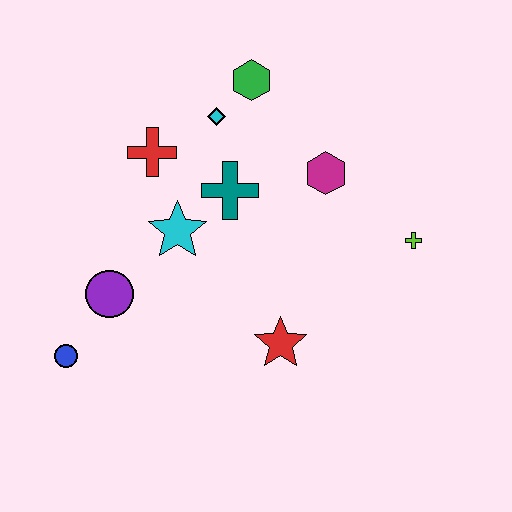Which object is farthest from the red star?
The green hexagon is farthest from the red star.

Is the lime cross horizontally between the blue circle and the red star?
No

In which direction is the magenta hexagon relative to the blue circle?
The magenta hexagon is to the right of the blue circle.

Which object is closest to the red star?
The cyan star is closest to the red star.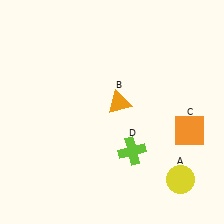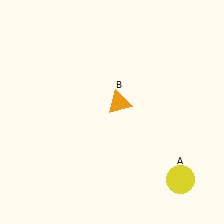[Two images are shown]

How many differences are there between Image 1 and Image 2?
There are 2 differences between the two images.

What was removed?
The orange square (C), the lime cross (D) were removed in Image 2.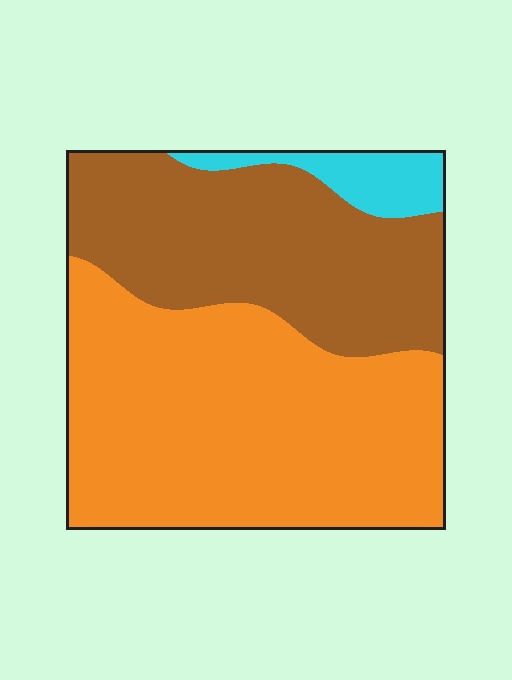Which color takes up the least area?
Cyan, at roughly 5%.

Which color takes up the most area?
Orange, at roughly 55%.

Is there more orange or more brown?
Orange.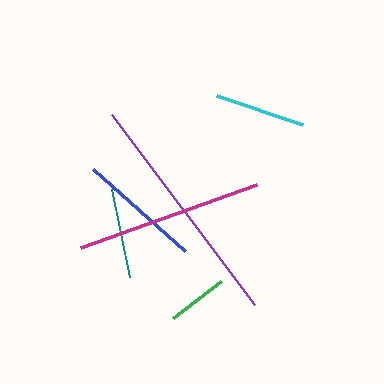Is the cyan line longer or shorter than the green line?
The cyan line is longer than the green line.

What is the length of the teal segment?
The teal segment is approximately 90 pixels long.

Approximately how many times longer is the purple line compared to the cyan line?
The purple line is approximately 2.6 times the length of the cyan line.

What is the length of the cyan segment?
The cyan segment is approximately 91 pixels long.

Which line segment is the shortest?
The green line is the shortest at approximately 60 pixels.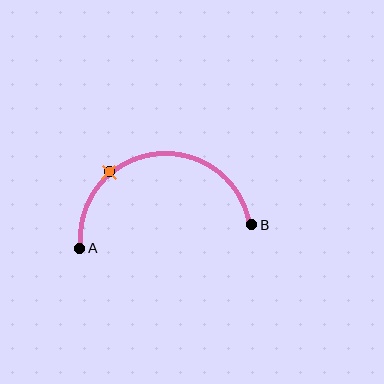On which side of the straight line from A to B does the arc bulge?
The arc bulges above the straight line connecting A and B.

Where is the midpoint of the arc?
The arc midpoint is the point on the curve farthest from the straight line joining A and B. It sits above that line.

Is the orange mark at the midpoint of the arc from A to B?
No. The orange mark lies on the arc but is closer to endpoint A. The arc midpoint would be at the point on the curve equidistant along the arc from both A and B.